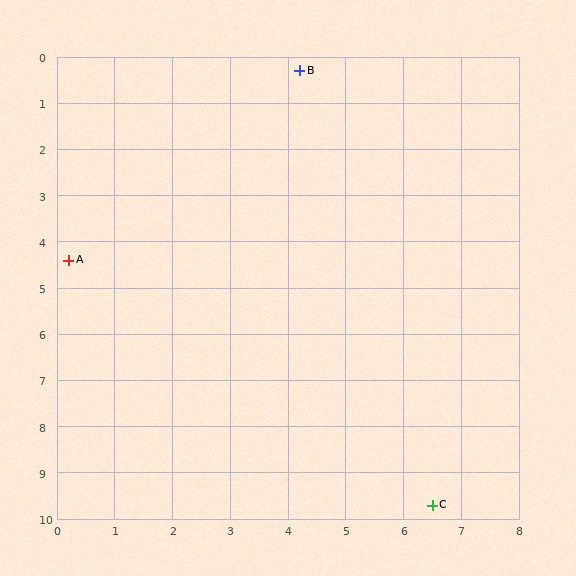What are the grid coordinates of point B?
Point B is at approximately (4.2, 0.3).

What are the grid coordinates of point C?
Point C is at approximately (6.5, 9.7).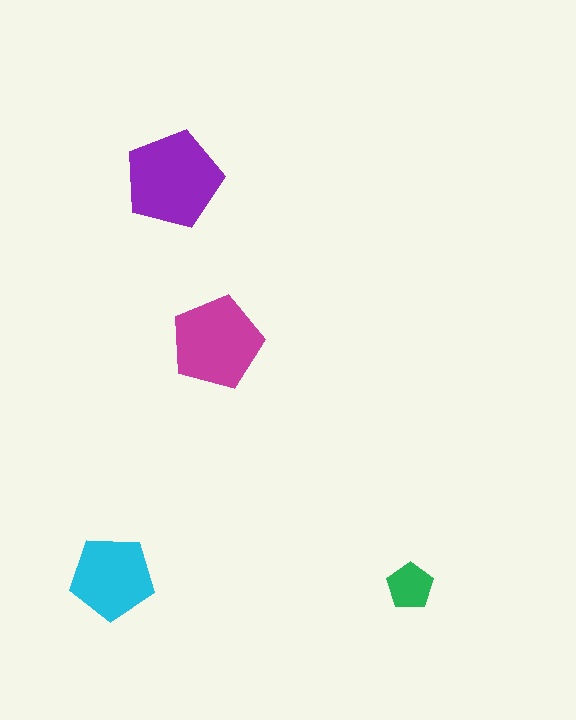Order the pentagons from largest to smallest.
the purple one, the magenta one, the cyan one, the green one.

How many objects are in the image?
There are 4 objects in the image.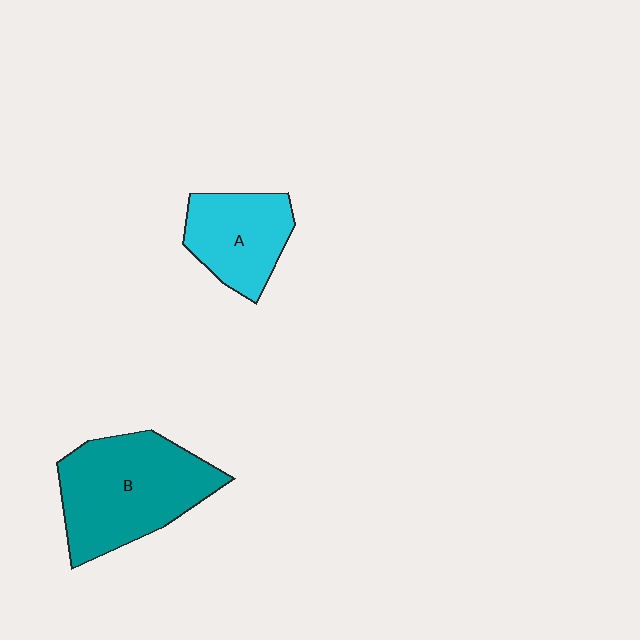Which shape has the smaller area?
Shape A (cyan).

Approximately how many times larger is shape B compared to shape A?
Approximately 1.7 times.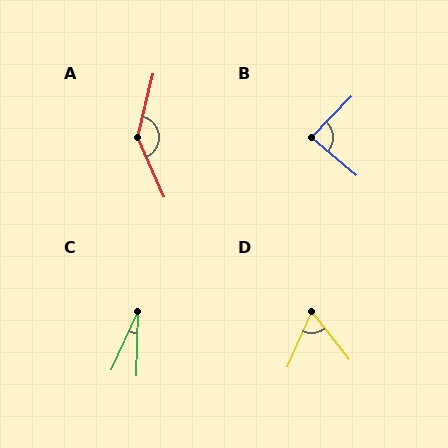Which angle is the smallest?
C, at approximately 23 degrees.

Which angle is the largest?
A, at approximately 143 degrees.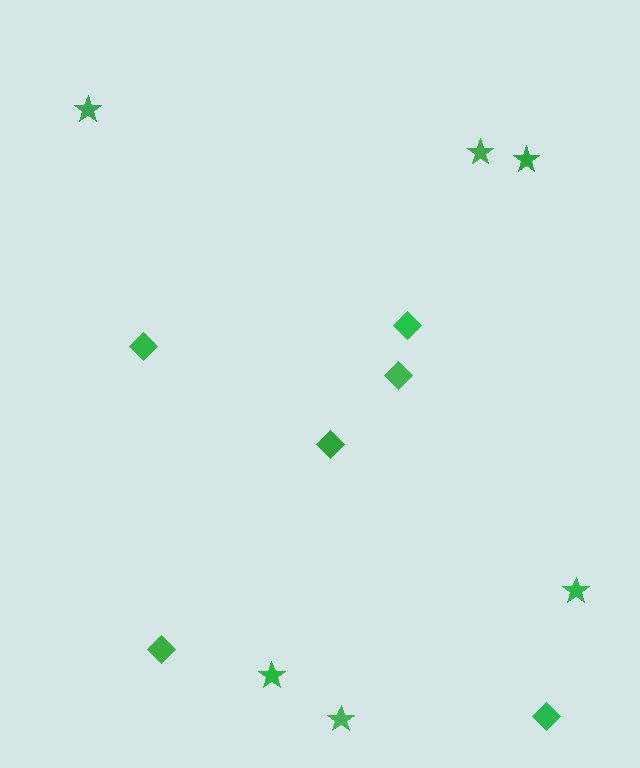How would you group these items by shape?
There are 2 groups: one group of stars (6) and one group of diamonds (6).